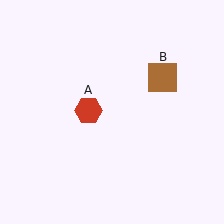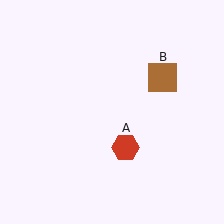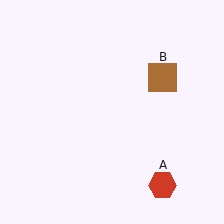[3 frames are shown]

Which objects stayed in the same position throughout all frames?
Brown square (object B) remained stationary.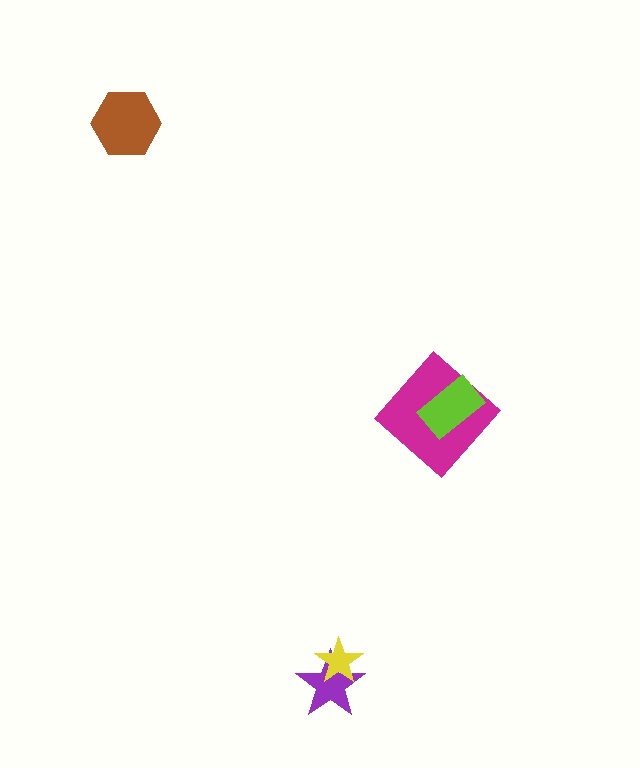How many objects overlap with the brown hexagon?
0 objects overlap with the brown hexagon.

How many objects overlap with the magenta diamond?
1 object overlaps with the magenta diamond.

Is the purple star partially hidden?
Yes, it is partially covered by another shape.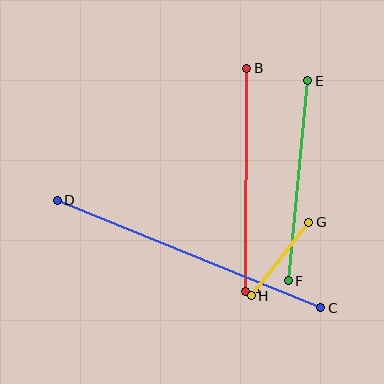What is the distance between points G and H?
The distance is approximately 93 pixels.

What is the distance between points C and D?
The distance is approximately 285 pixels.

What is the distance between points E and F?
The distance is approximately 201 pixels.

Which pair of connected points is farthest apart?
Points C and D are farthest apart.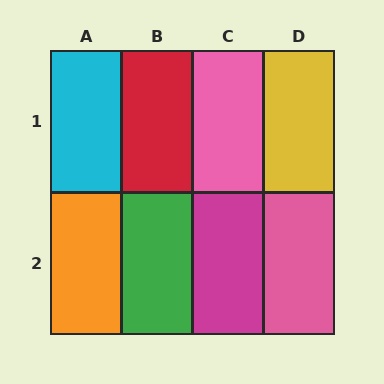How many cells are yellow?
1 cell is yellow.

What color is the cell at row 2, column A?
Orange.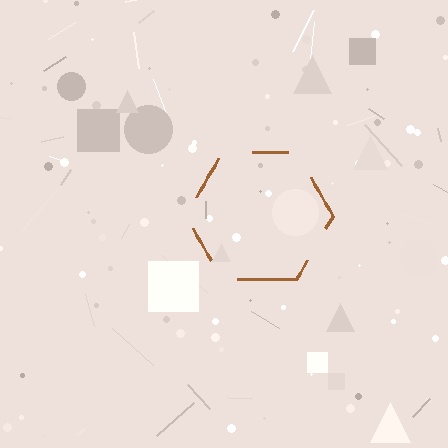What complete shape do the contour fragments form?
The contour fragments form a hexagon.